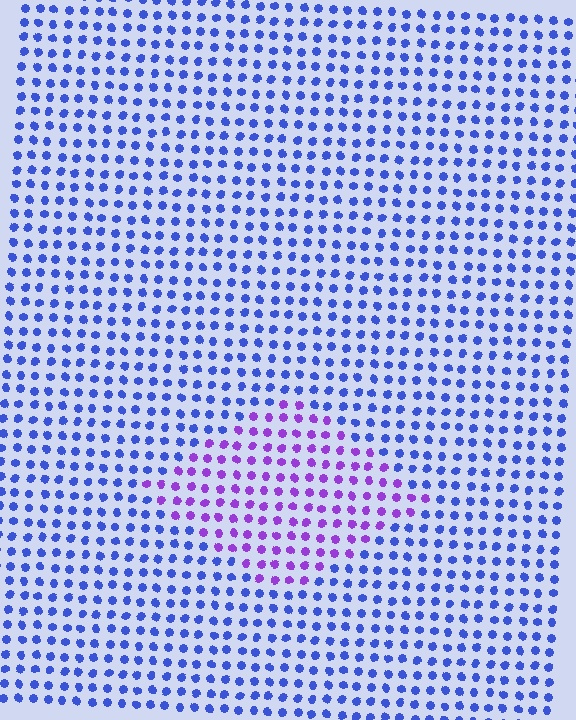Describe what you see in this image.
The image is filled with small blue elements in a uniform arrangement. A diamond-shaped region is visible where the elements are tinted to a slightly different hue, forming a subtle color boundary.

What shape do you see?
I see a diamond.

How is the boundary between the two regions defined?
The boundary is defined purely by a slight shift in hue (about 47 degrees). Spacing, size, and orientation are identical on both sides.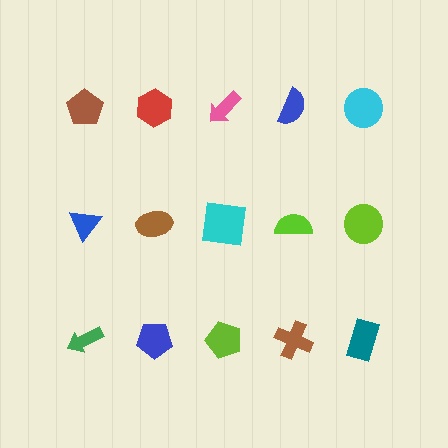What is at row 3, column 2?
A blue pentagon.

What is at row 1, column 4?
A blue semicircle.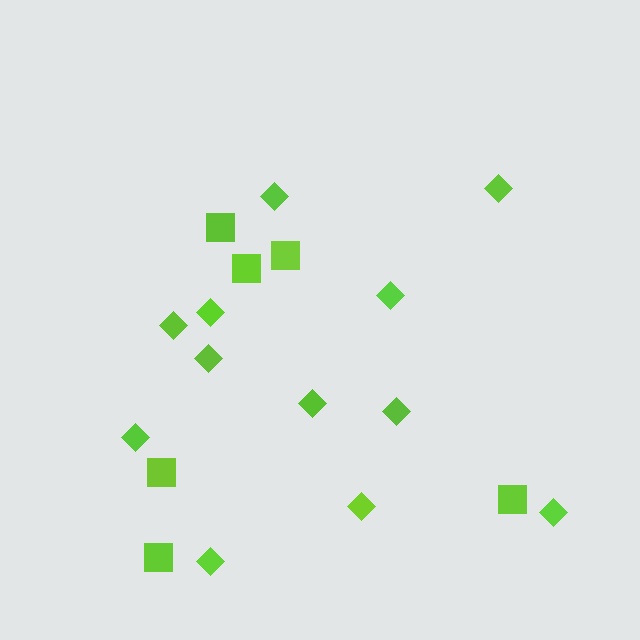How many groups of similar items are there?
There are 2 groups: one group of diamonds (12) and one group of squares (6).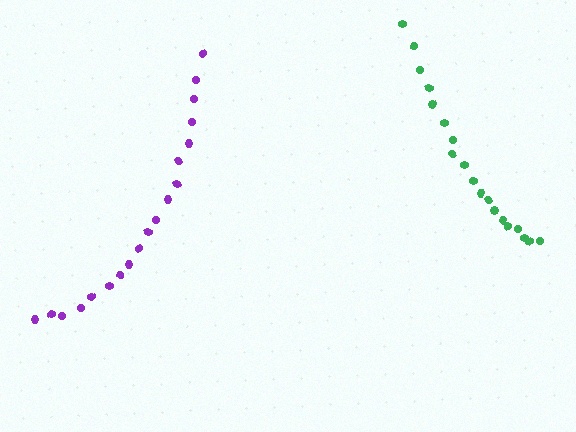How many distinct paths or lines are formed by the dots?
There are 2 distinct paths.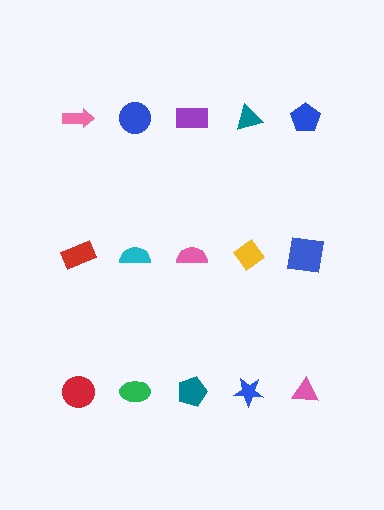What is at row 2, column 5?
A blue square.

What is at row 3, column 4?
A blue star.